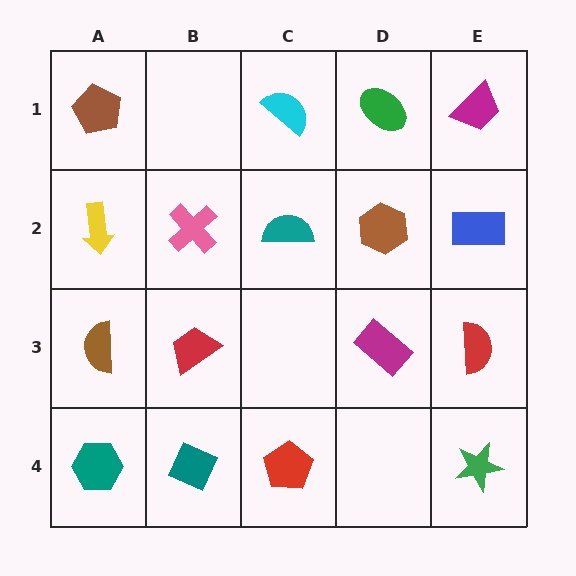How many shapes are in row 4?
4 shapes.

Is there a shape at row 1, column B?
No, that cell is empty.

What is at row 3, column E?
A red semicircle.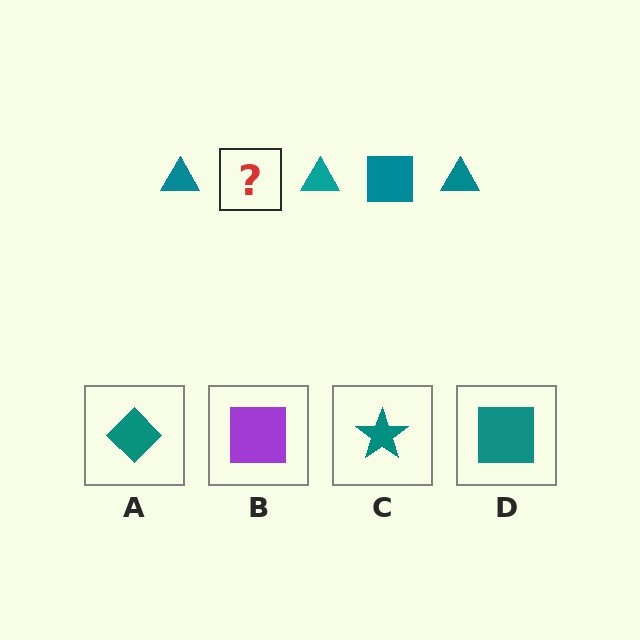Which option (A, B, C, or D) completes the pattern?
D.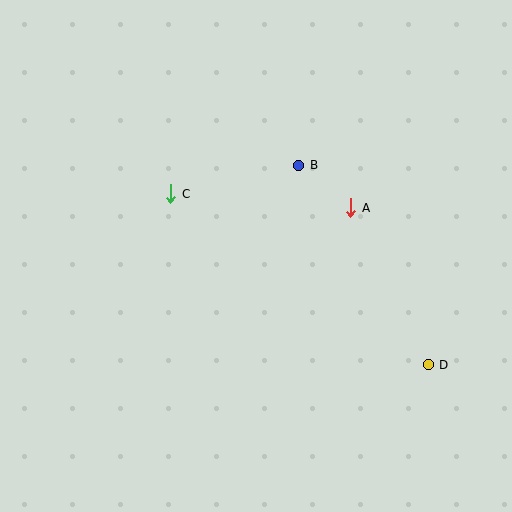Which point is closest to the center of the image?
Point B at (299, 165) is closest to the center.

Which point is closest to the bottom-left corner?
Point C is closest to the bottom-left corner.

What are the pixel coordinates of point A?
Point A is at (351, 208).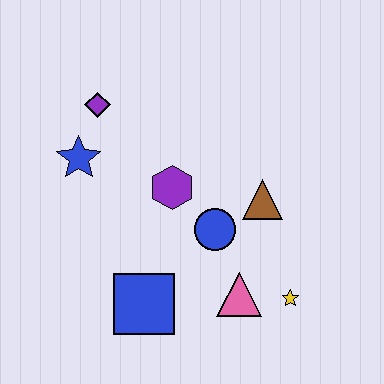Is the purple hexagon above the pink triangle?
Yes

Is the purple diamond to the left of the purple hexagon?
Yes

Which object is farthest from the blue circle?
The purple diamond is farthest from the blue circle.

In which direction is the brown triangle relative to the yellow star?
The brown triangle is above the yellow star.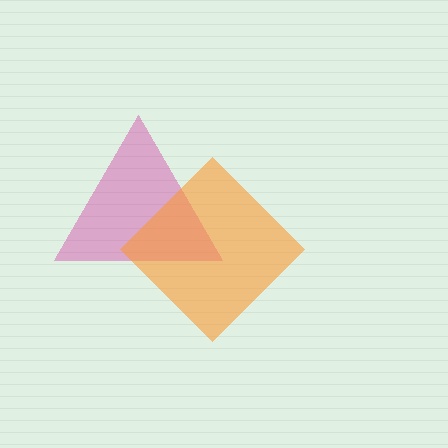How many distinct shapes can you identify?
There are 2 distinct shapes: a magenta triangle, an orange diamond.